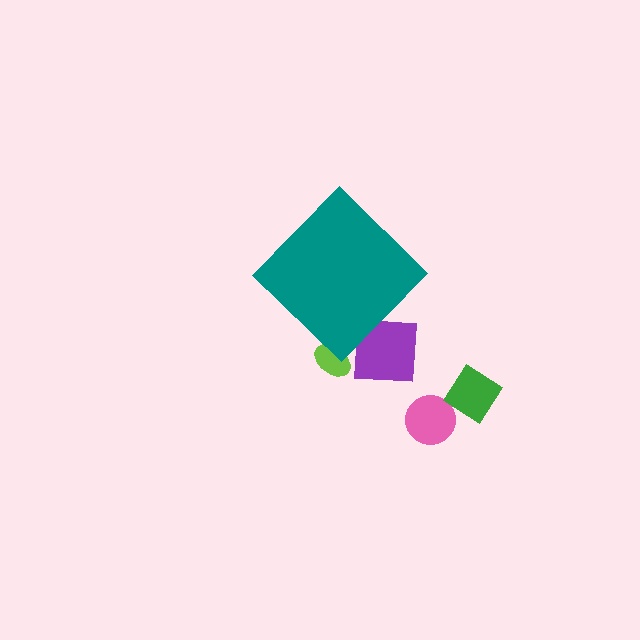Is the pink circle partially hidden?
No, the pink circle is fully visible.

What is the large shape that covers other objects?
A teal diamond.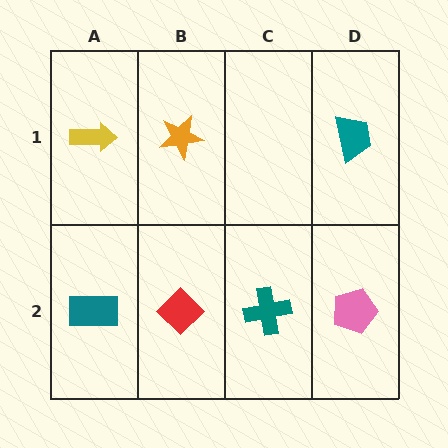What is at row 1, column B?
An orange star.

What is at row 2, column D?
A pink pentagon.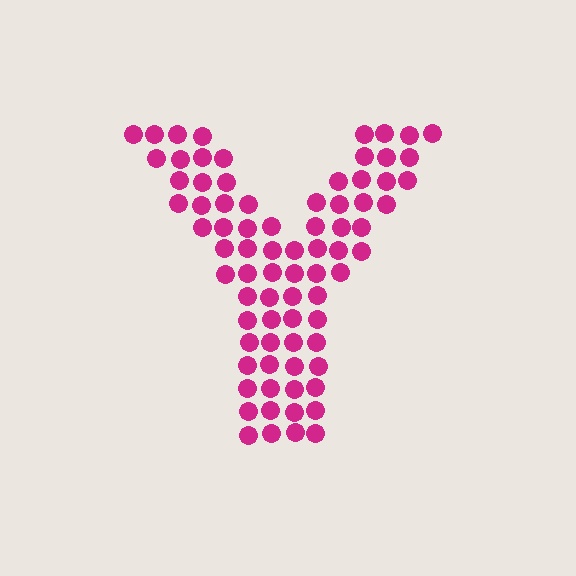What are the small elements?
The small elements are circles.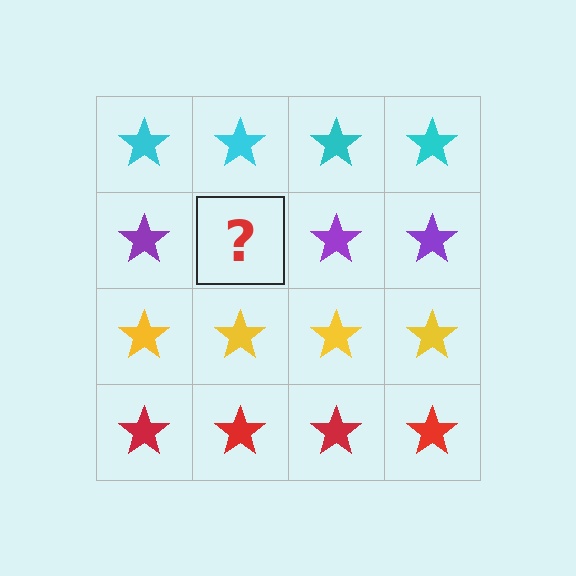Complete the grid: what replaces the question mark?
The question mark should be replaced with a purple star.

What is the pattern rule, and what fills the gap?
The rule is that each row has a consistent color. The gap should be filled with a purple star.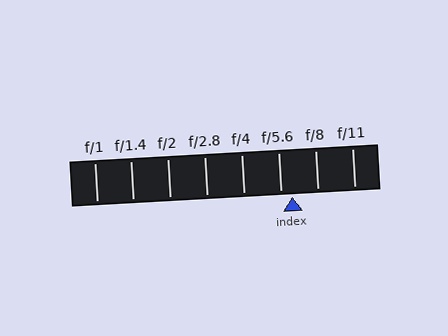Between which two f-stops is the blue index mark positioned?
The index mark is between f/5.6 and f/8.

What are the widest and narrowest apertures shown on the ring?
The widest aperture shown is f/1 and the narrowest is f/11.